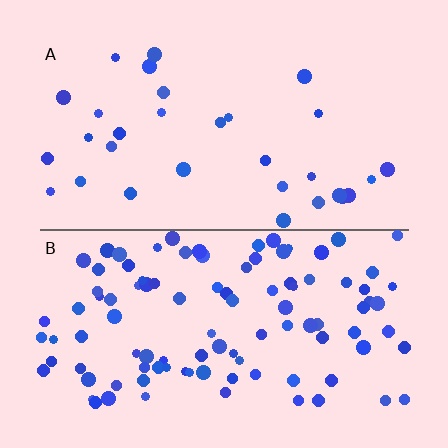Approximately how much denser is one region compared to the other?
Approximately 3.3× — region B over region A.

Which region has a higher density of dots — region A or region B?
B (the bottom).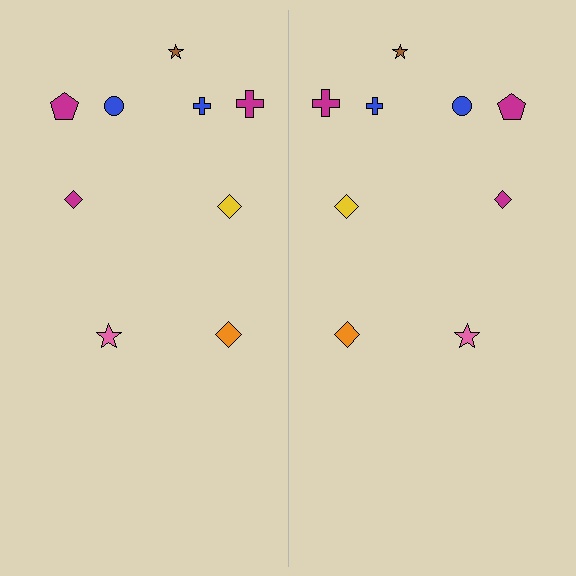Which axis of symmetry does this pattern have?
The pattern has a vertical axis of symmetry running through the center of the image.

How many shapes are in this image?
There are 18 shapes in this image.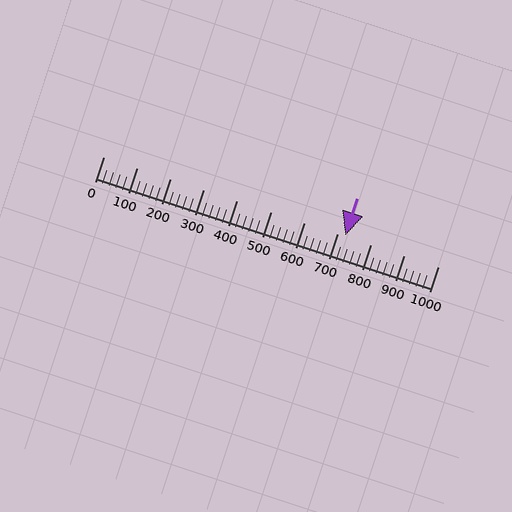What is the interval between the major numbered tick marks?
The major tick marks are spaced 100 units apart.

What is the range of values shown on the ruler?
The ruler shows values from 0 to 1000.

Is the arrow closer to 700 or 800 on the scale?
The arrow is closer to 700.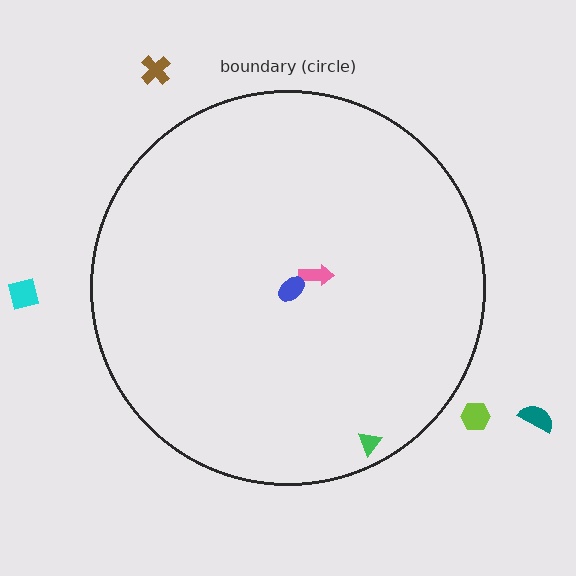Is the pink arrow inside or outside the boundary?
Inside.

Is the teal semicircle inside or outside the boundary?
Outside.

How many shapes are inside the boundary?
3 inside, 4 outside.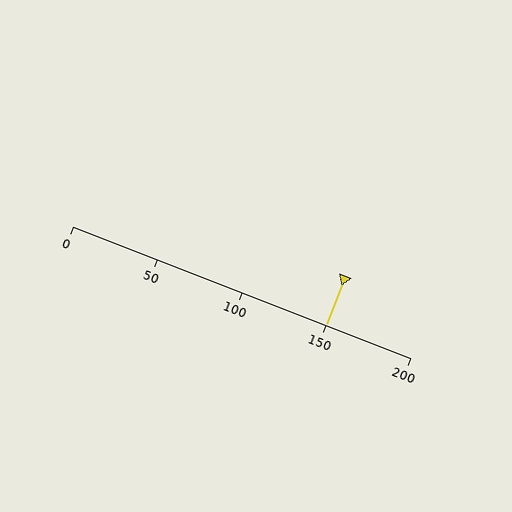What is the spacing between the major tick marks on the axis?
The major ticks are spaced 50 apart.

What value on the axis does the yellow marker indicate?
The marker indicates approximately 150.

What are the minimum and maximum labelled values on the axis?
The axis runs from 0 to 200.